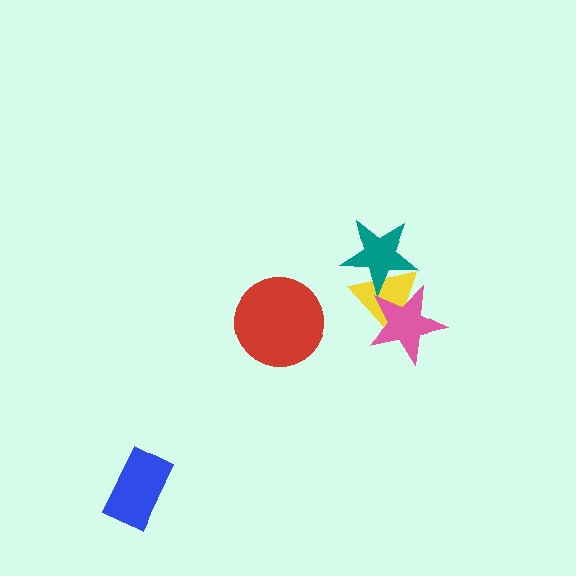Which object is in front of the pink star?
The teal star is in front of the pink star.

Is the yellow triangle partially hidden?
Yes, it is partially covered by another shape.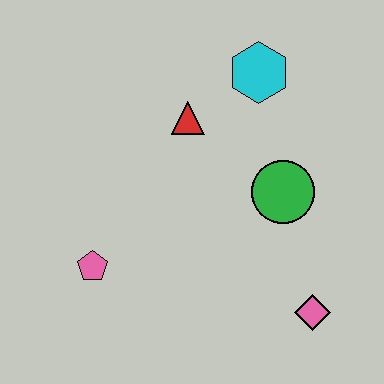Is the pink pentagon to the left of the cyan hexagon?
Yes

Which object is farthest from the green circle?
The pink pentagon is farthest from the green circle.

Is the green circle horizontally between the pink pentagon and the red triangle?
No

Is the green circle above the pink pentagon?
Yes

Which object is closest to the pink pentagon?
The red triangle is closest to the pink pentagon.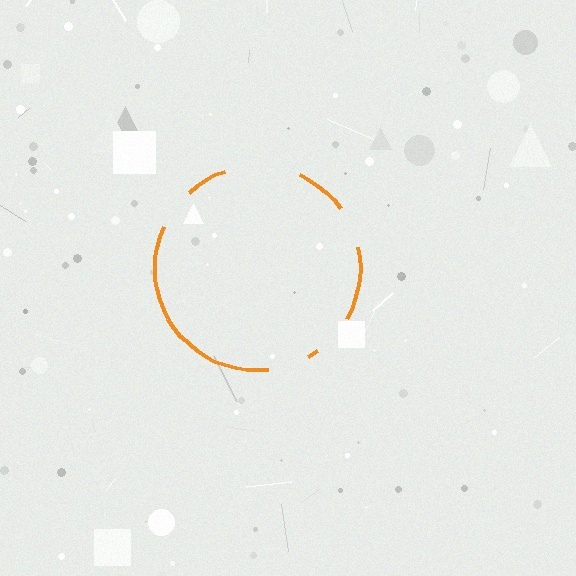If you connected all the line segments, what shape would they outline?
They would outline a circle.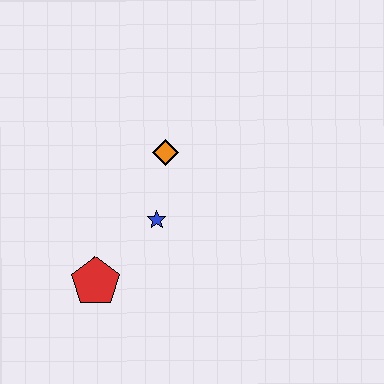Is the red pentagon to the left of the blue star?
Yes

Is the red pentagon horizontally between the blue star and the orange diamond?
No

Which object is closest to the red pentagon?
The blue star is closest to the red pentagon.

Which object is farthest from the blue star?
The red pentagon is farthest from the blue star.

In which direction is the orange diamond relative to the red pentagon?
The orange diamond is above the red pentagon.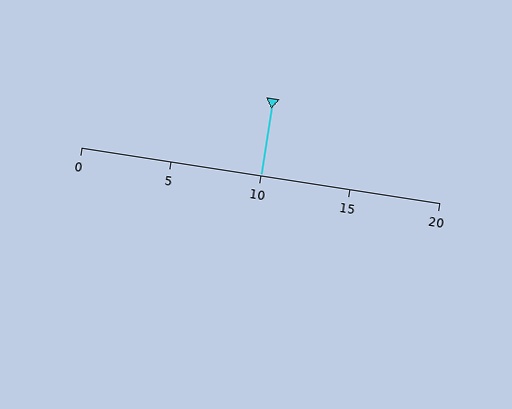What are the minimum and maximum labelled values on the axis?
The axis runs from 0 to 20.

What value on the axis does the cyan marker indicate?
The marker indicates approximately 10.